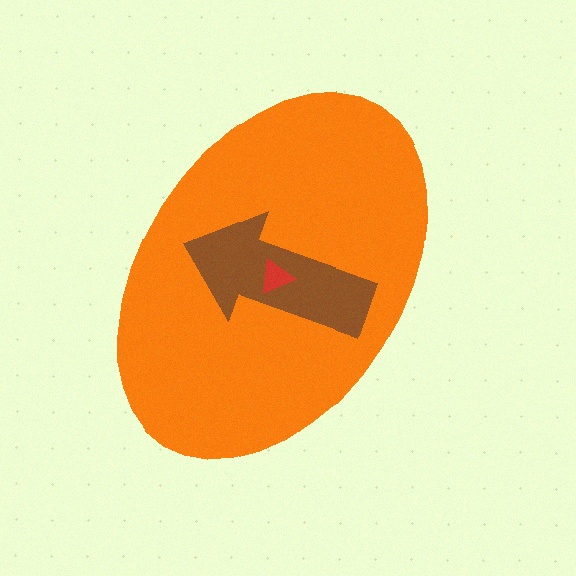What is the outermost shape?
The orange ellipse.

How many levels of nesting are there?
3.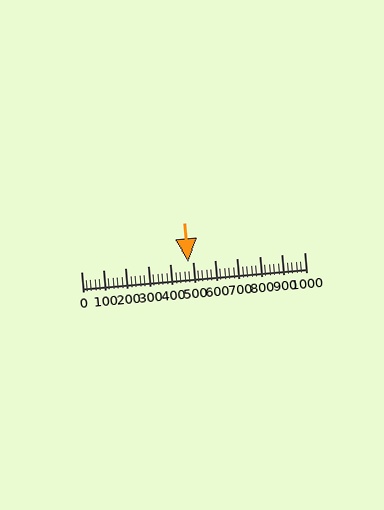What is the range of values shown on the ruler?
The ruler shows values from 0 to 1000.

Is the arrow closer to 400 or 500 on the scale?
The arrow is closer to 500.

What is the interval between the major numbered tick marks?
The major tick marks are spaced 100 units apart.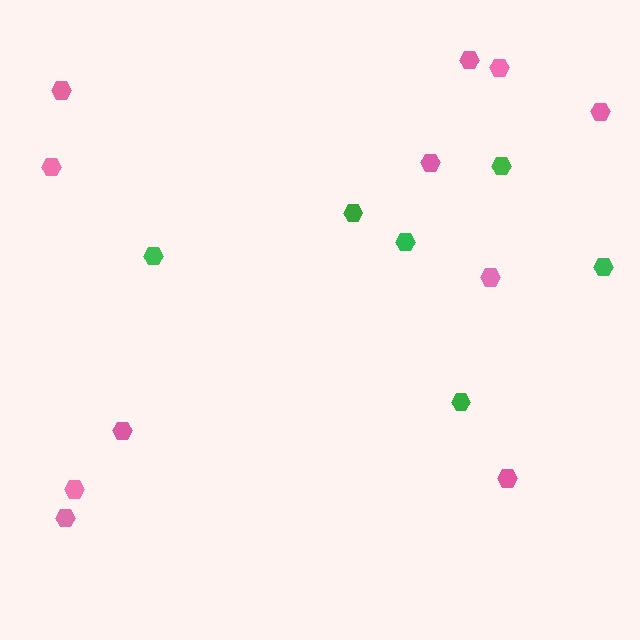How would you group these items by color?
There are 2 groups: one group of green hexagons (6) and one group of pink hexagons (11).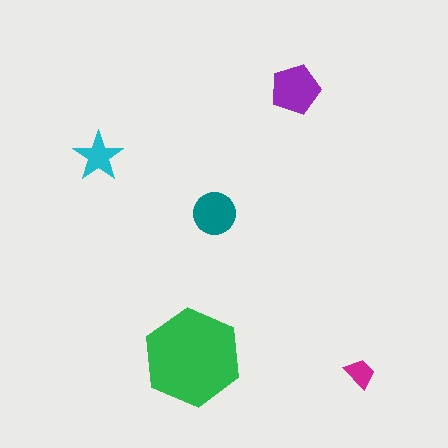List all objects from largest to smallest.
The green hexagon, the purple pentagon, the teal circle, the cyan star, the magenta trapezoid.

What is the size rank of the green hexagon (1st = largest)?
1st.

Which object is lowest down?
The magenta trapezoid is bottommost.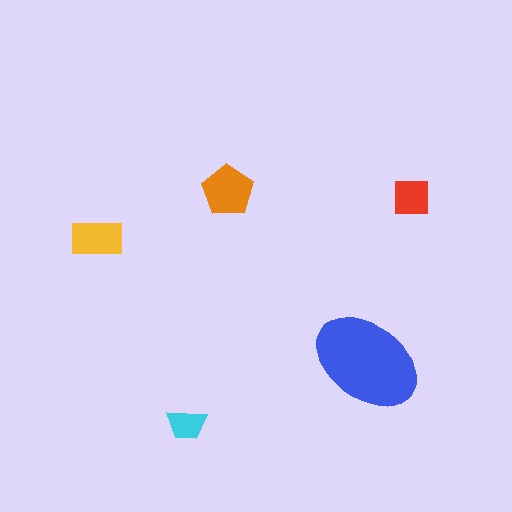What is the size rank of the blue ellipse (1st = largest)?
1st.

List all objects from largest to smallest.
The blue ellipse, the orange pentagon, the yellow rectangle, the red square, the cyan trapezoid.